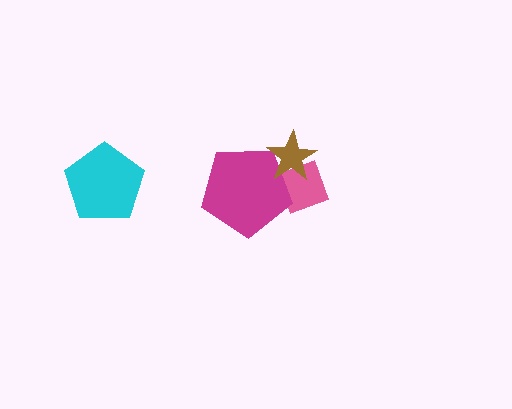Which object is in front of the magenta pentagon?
The brown star is in front of the magenta pentagon.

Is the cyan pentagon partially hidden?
No, no other shape covers it.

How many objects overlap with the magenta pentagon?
2 objects overlap with the magenta pentagon.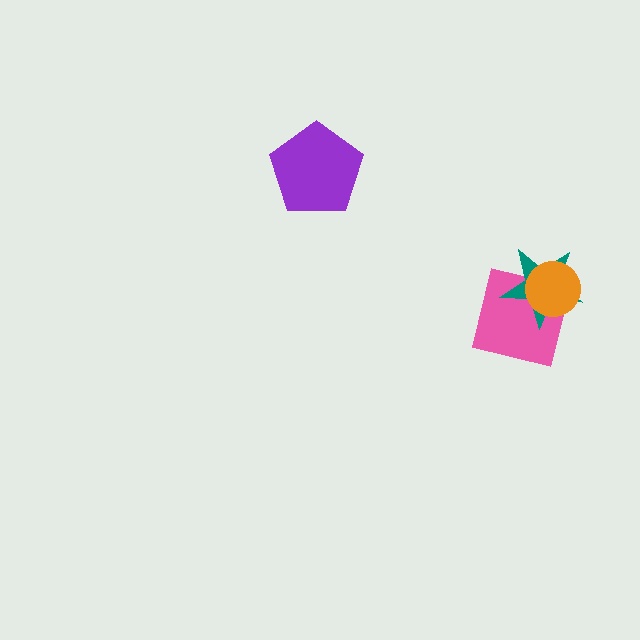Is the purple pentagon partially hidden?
No, no other shape covers it.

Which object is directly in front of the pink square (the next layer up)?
The teal star is directly in front of the pink square.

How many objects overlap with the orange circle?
2 objects overlap with the orange circle.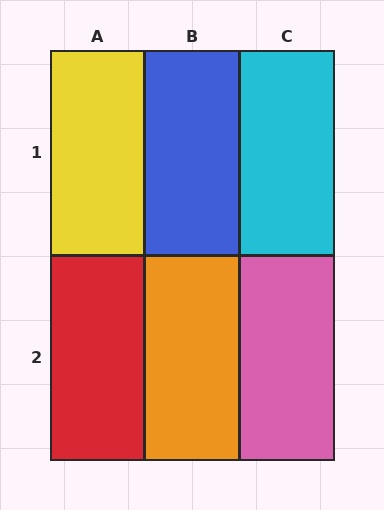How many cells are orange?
1 cell is orange.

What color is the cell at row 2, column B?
Orange.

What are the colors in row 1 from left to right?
Yellow, blue, cyan.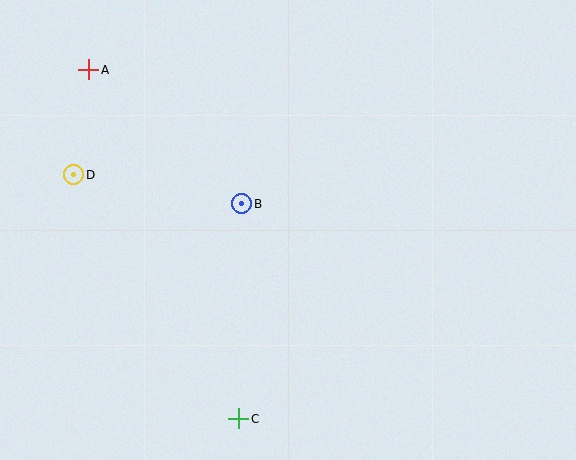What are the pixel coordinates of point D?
Point D is at (74, 175).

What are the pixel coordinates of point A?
Point A is at (89, 70).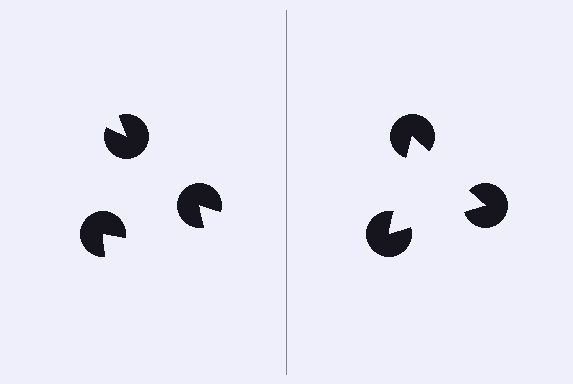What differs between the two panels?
The pac-man discs are positioned identically on both sides; only the wedge orientations differ. On the right they align to a triangle; on the left they are misaligned.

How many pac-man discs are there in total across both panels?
6 — 3 on each side.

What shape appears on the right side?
An illusory triangle.